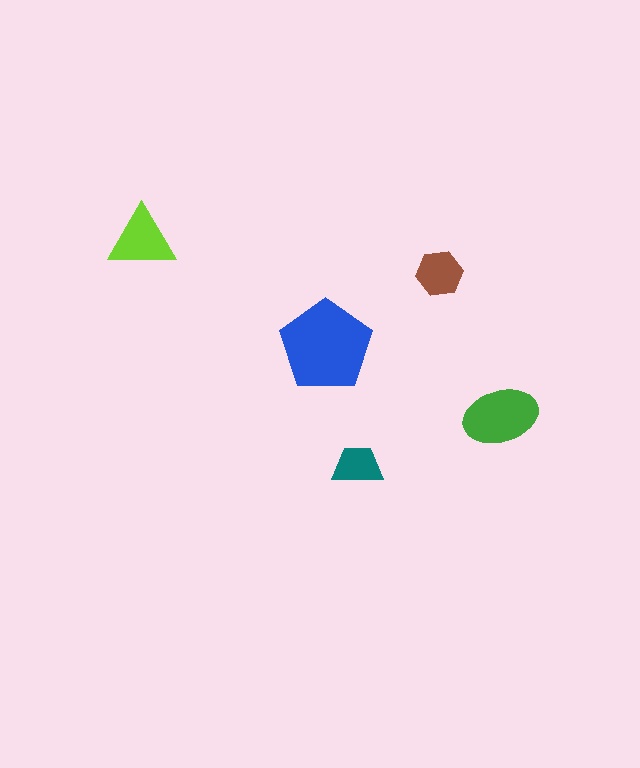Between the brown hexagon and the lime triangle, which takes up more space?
The lime triangle.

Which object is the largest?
The blue pentagon.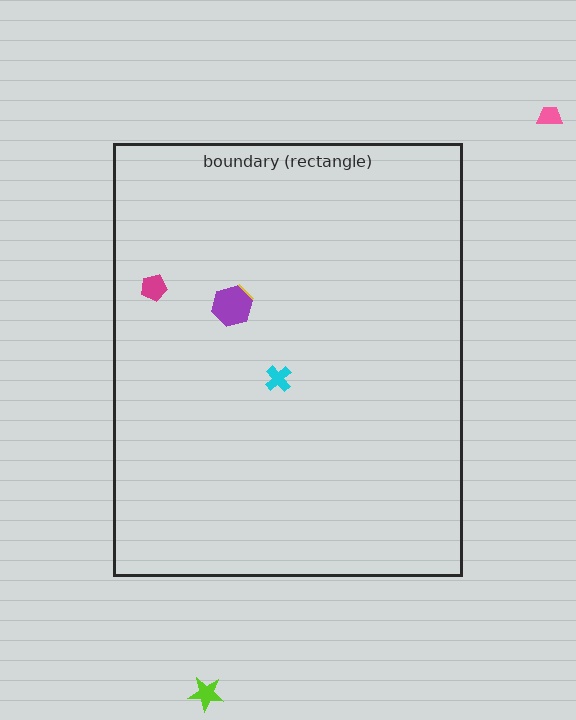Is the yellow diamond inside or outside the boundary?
Inside.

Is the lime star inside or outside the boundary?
Outside.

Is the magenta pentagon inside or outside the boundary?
Inside.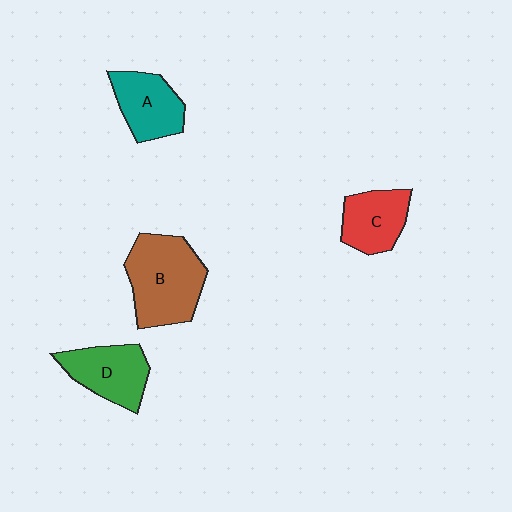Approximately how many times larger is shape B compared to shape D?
Approximately 1.4 times.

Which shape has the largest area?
Shape B (brown).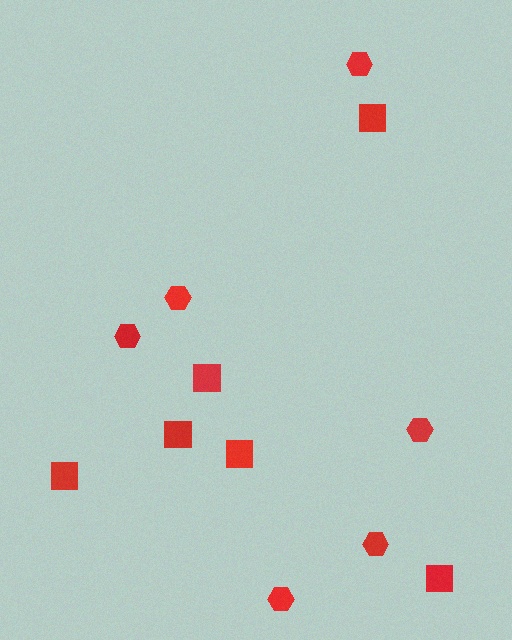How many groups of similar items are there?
There are 2 groups: one group of squares (6) and one group of hexagons (6).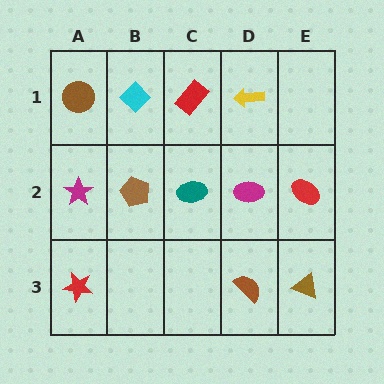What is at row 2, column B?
A brown pentagon.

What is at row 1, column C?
A red rectangle.